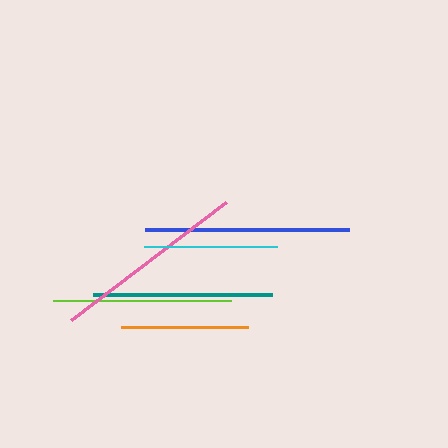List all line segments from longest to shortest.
From longest to shortest: blue, pink, teal, lime, cyan, orange.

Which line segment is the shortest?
The orange line is the shortest at approximately 127 pixels.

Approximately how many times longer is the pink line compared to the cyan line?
The pink line is approximately 1.5 times the length of the cyan line.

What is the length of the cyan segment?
The cyan segment is approximately 133 pixels long.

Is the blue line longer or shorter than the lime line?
The blue line is longer than the lime line.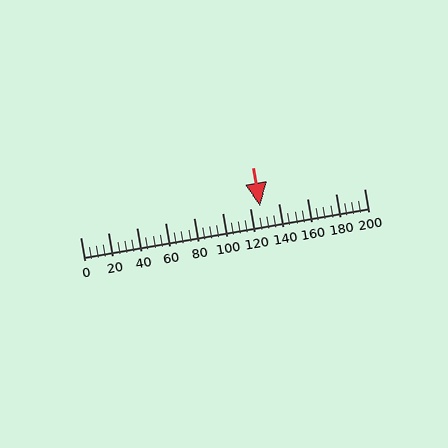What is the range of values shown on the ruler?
The ruler shows values from 0 to 200.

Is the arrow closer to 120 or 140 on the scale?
The arrow is closer to 120.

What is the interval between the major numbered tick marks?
The major tick marks are spaced 20 units apart.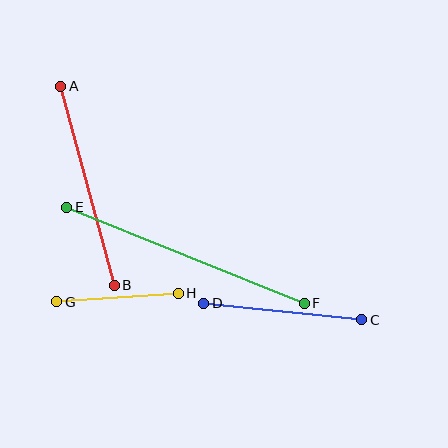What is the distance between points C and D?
The distance is approximately 159 pixels.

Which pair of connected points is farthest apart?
Points E and F are farthest apart.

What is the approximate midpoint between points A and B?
The midpoint is at approximately (87, 186) pixels.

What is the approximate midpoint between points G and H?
The midpoint is at approximately (118, 298) pixels.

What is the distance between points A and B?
The distance is approximately 206 pixels.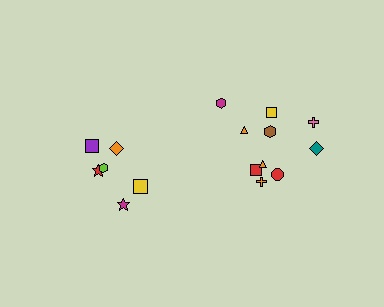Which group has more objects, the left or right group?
The right group.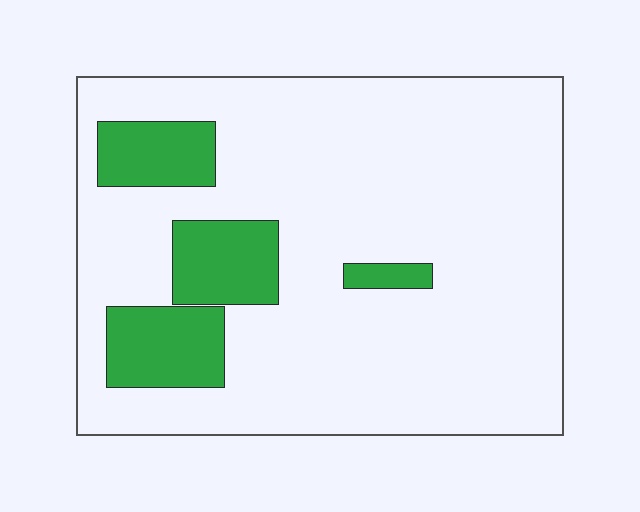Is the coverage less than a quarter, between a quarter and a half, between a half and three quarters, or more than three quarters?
Less than a quarter.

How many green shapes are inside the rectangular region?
4.